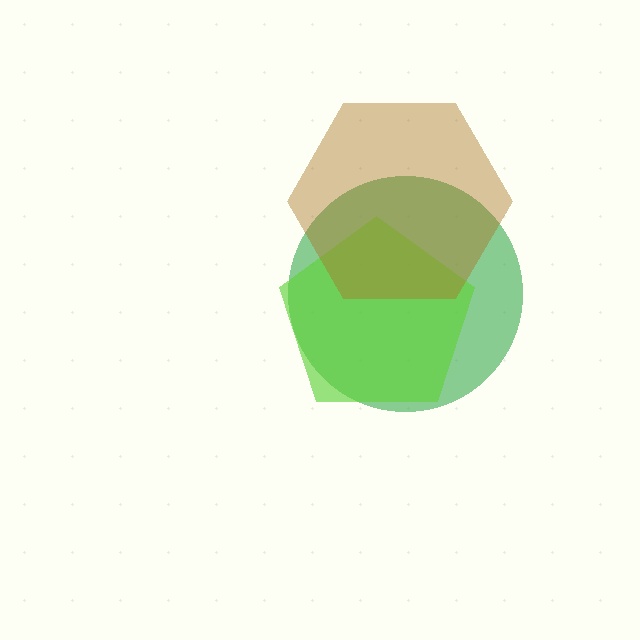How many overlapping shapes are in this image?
There are 3 overlapping shapes in the image.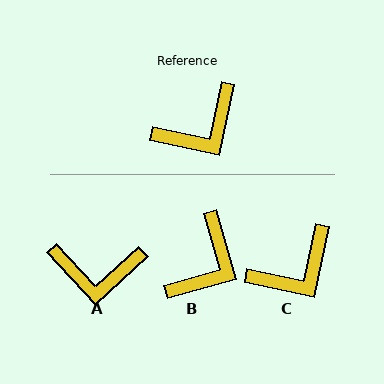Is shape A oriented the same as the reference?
No, it is off by about 35 degrees.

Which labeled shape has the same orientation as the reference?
C.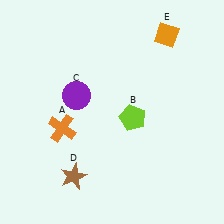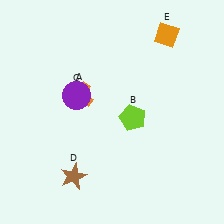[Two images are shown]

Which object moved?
The orange cross (A) moved up.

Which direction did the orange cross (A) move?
The orange cross (A) moved up.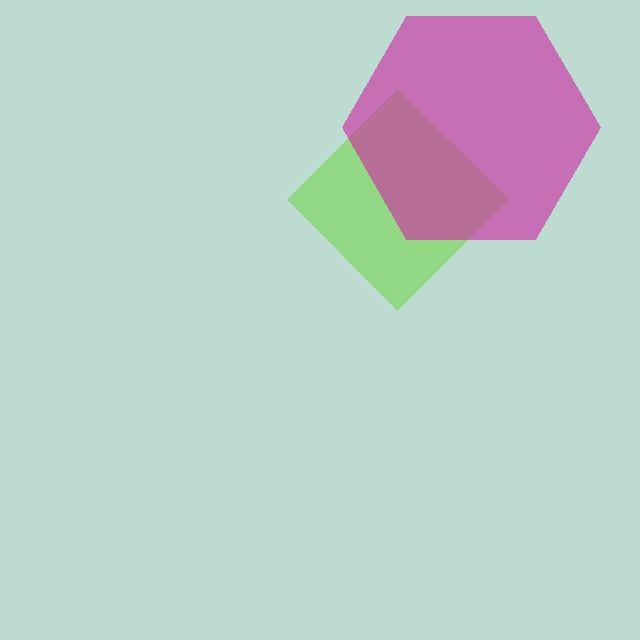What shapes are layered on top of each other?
The layered shapes are: a lime diamond, a magenta hexagon.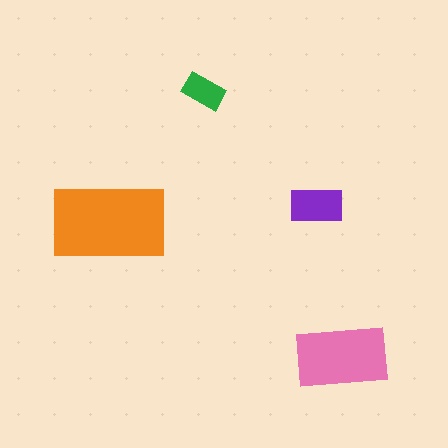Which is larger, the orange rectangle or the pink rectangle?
The orange one.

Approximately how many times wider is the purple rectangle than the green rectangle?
About 1.5 times wider.